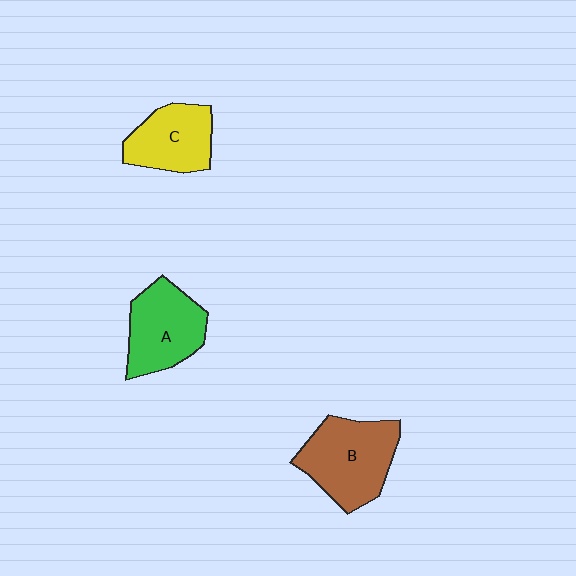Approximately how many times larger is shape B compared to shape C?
Approximately 1.4 times.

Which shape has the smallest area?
Shape C (yellow).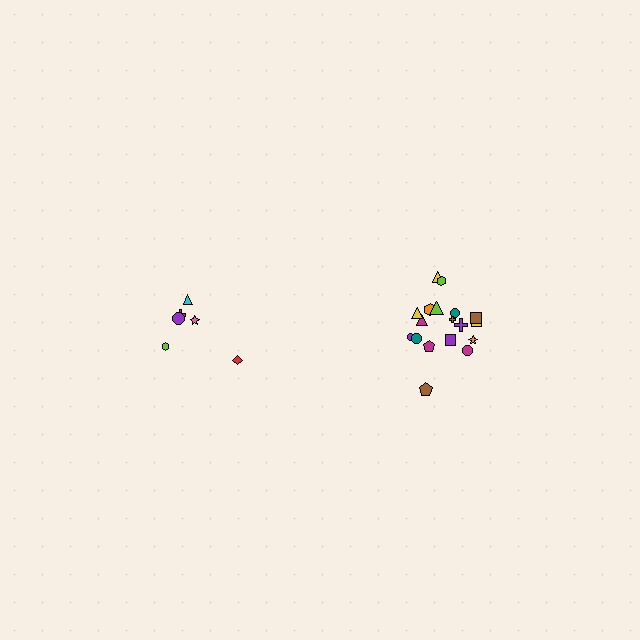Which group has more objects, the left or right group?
The right group.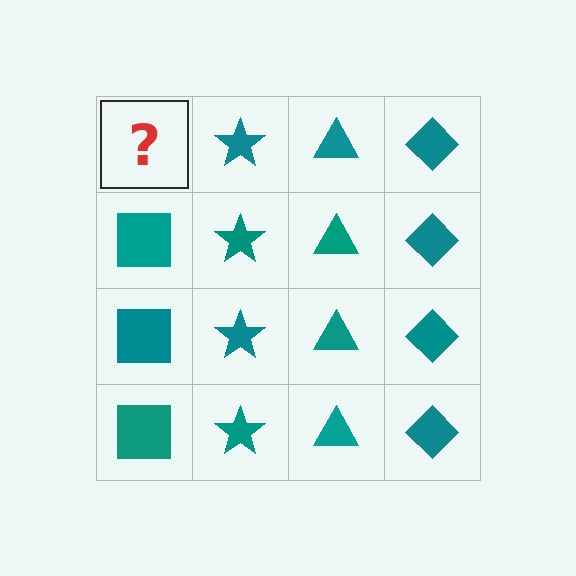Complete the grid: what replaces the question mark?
The question mark should be replaced with a teal square.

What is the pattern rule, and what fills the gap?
The rule is that each column has a consistent shape. The gap should be filled with a teal square.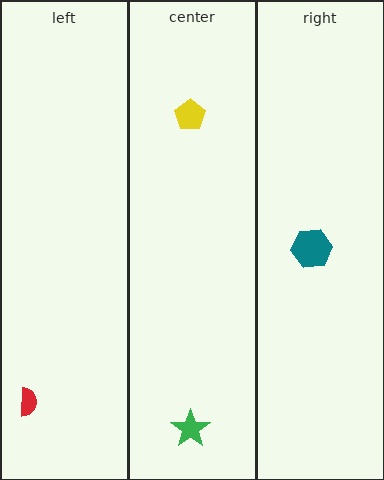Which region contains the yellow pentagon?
The center region.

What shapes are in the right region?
The teal hexagon.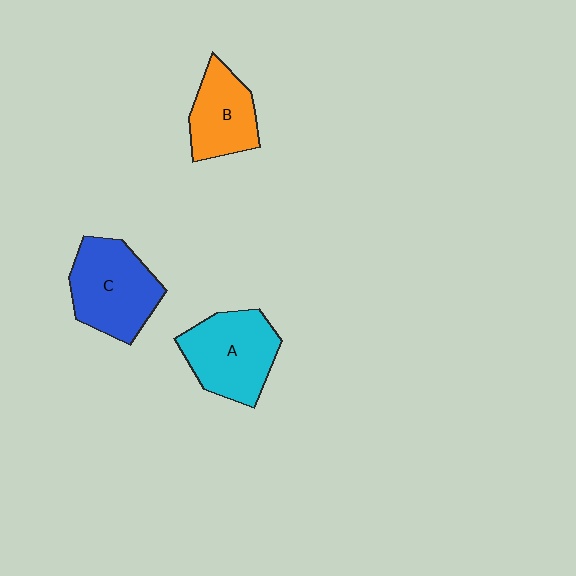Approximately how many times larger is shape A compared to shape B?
Approximately 1.3 times.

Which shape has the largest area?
Shape C (blue).